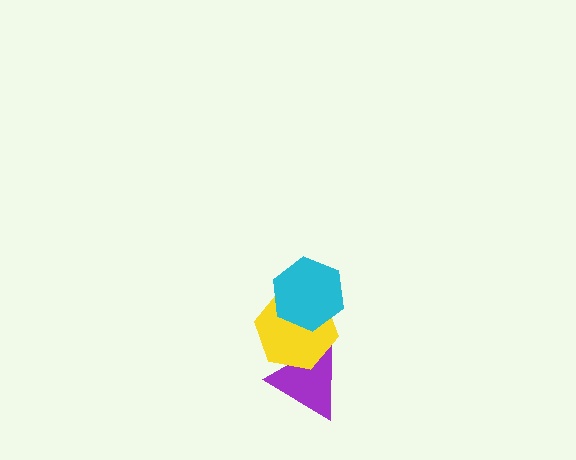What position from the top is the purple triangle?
The purple triangle is 3rd from the top.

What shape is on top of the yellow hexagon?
The cyan hexagon is on top of the yellow hexagon.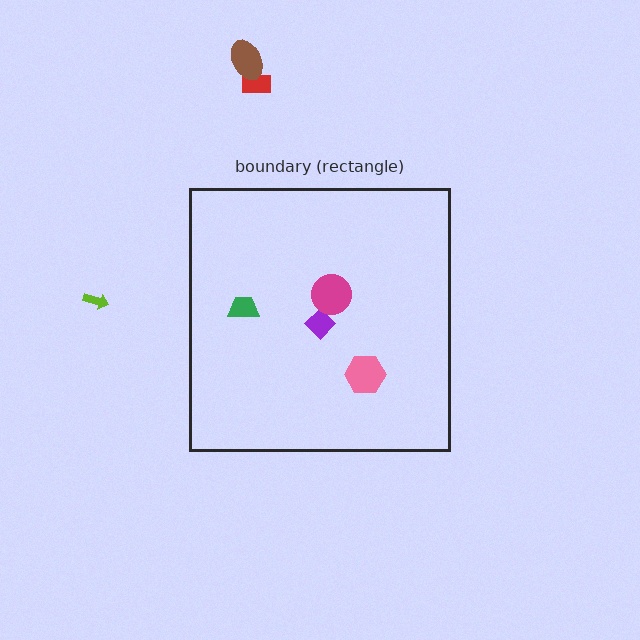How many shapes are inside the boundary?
4 inside, 3 outside.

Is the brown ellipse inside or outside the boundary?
Outside.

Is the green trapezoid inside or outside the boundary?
Inside.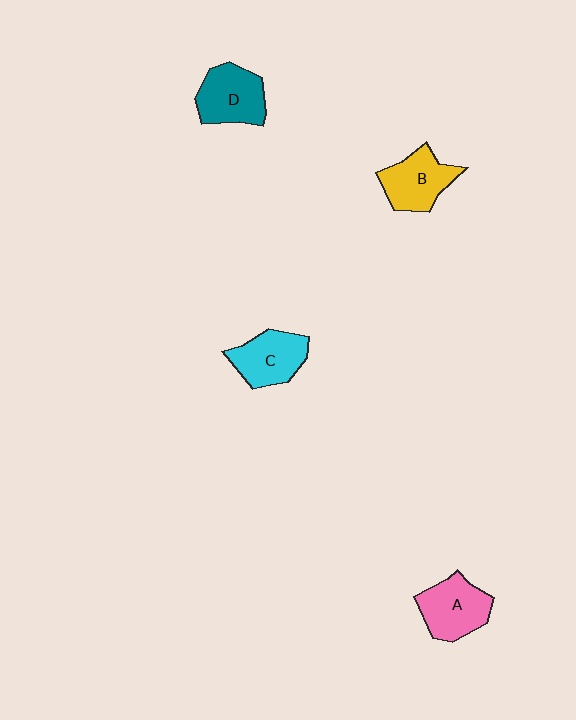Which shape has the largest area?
Shape D (teal).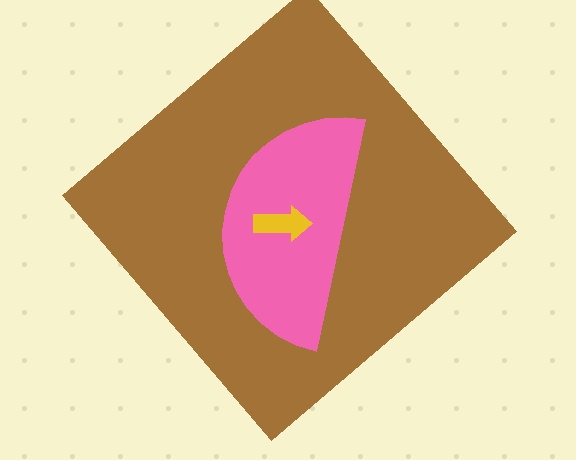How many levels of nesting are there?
3.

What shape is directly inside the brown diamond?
The pink semicircle.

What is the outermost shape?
The brown diamond.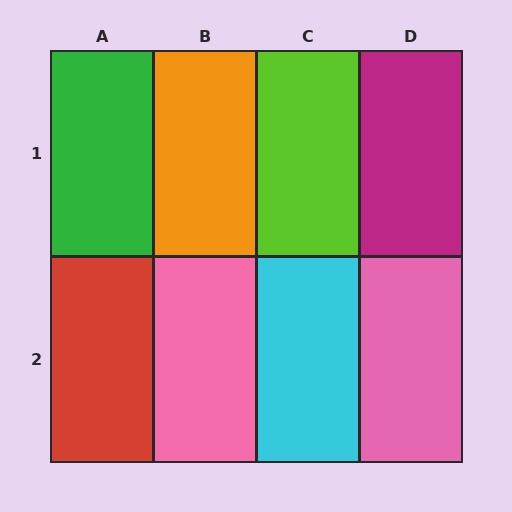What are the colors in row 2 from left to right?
Red, pink, cyan, pink.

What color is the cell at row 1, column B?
Orange.